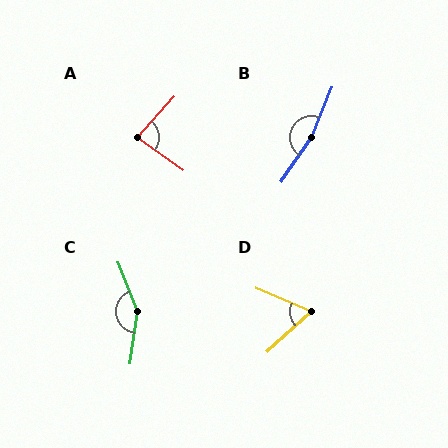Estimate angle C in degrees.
Approximately 151 degrees.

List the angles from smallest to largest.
D (65°), A (84°), C (151°), B (167°).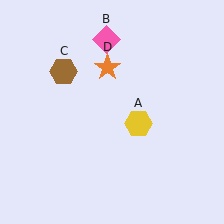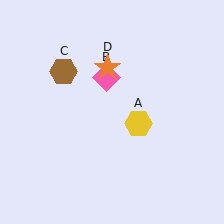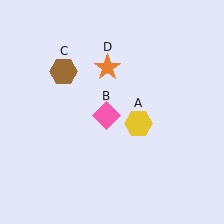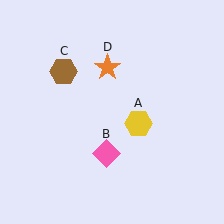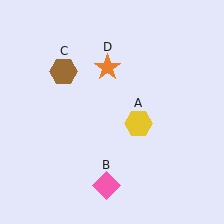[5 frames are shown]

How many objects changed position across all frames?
1 object changed position: pink diamond (object B).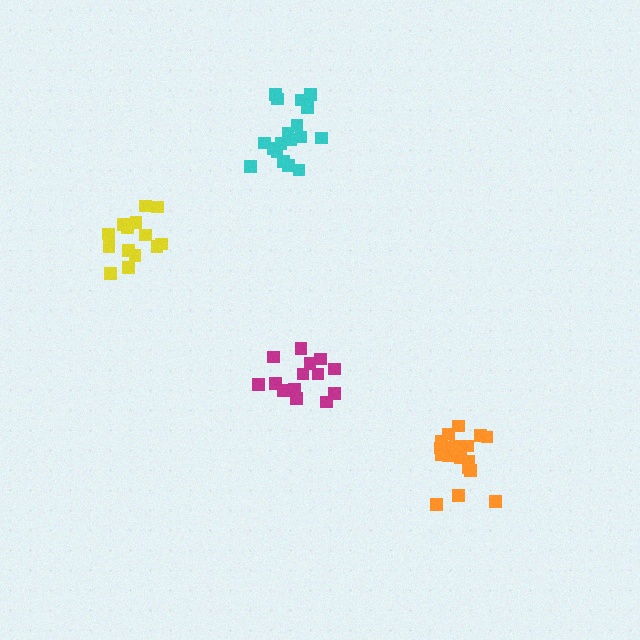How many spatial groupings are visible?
There are 4 spatial groupings.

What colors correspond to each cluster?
The clusters are colored: orange, magenta, yellow, cyan.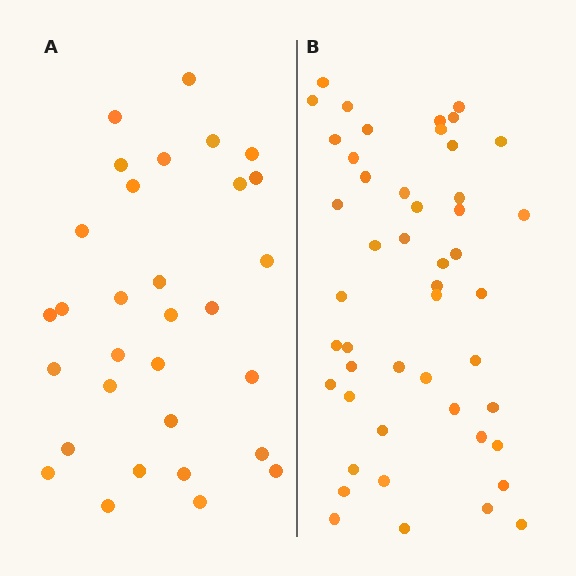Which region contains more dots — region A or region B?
Region B (the right region) has more dots.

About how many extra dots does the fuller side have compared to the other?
Region B has approximately 15 more dots than region A.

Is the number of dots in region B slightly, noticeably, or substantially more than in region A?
Region B has substantially more. The ratio is roughly 1.5 to 1.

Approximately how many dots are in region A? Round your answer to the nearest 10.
About 30 dots. (The exact count is 31, which rounds to 30.)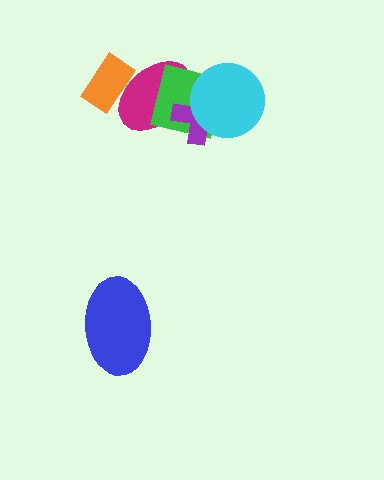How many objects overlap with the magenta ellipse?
3 objects overlap with the magenta ellipse.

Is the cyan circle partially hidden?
No, no other shape covers it.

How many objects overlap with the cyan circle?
2 objects overlap with the cyan circle.